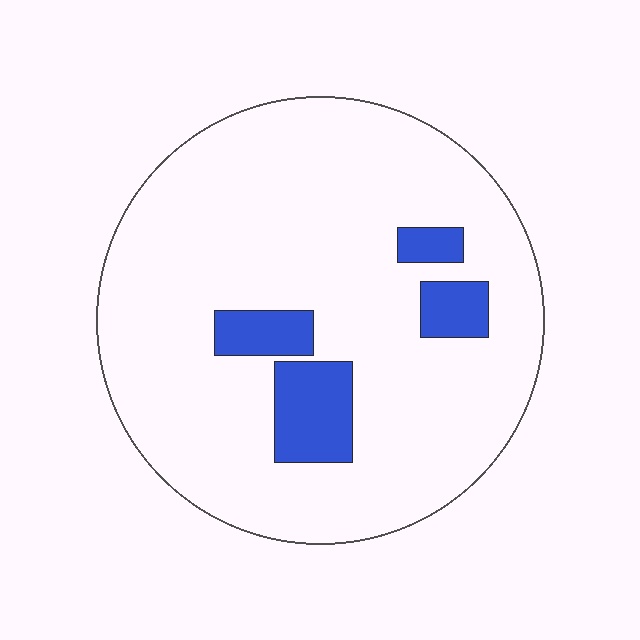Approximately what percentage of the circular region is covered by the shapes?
Approximately 10%.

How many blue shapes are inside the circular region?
4.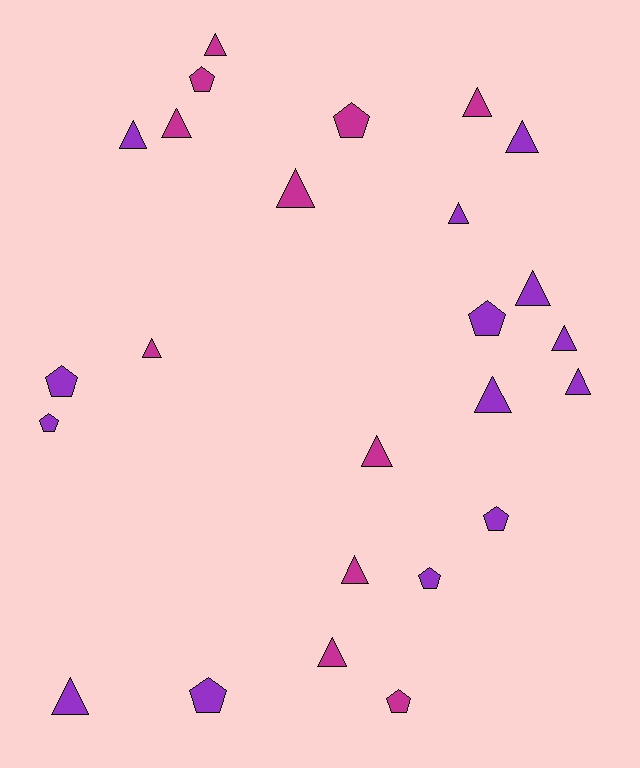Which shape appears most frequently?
Triangle, with 16 objects.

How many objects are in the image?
There are 25 objects.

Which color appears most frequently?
Purple, with 14 objects.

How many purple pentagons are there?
There are 6 purple pentagons.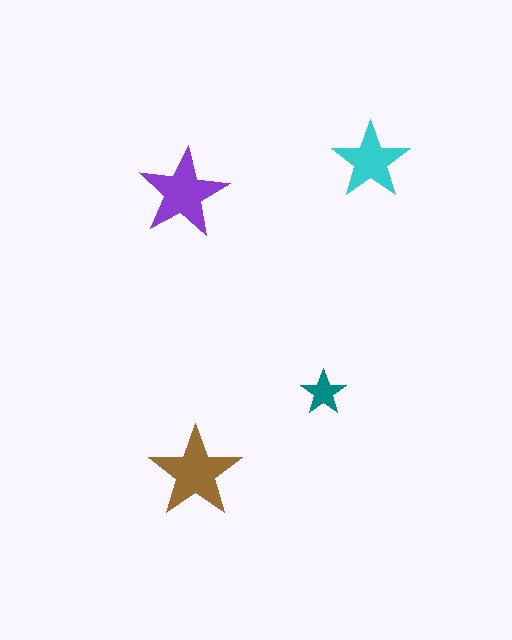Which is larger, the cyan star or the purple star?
The purple one.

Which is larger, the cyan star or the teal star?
The cyan one.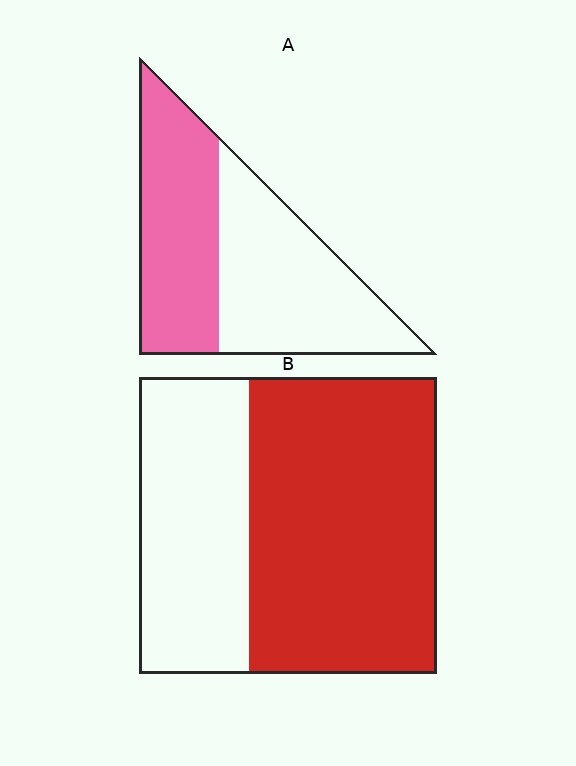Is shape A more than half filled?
Roughly half.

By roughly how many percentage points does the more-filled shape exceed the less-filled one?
By roughly 15 percentage points (B over A).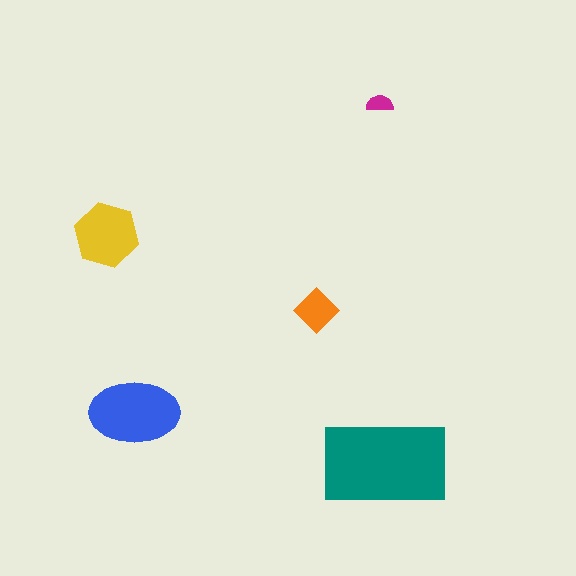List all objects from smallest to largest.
The magenta semicircle, the orange diamond, the yellow hexagon, the blue ellipse, the teal rectangle.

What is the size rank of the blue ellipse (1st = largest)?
2nd.